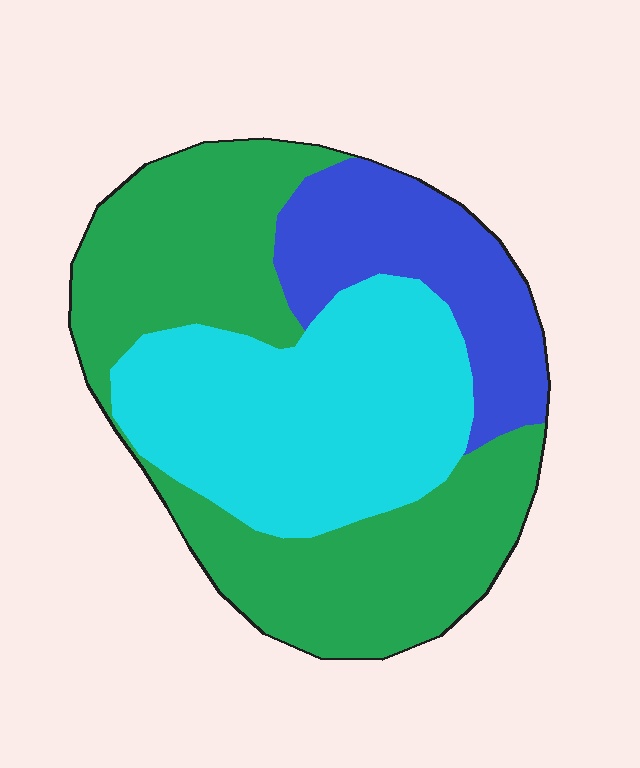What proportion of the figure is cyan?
Cyan takes up about one third (1/3) of the figure.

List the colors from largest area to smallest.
From largest to smallest: green, cyan, blue.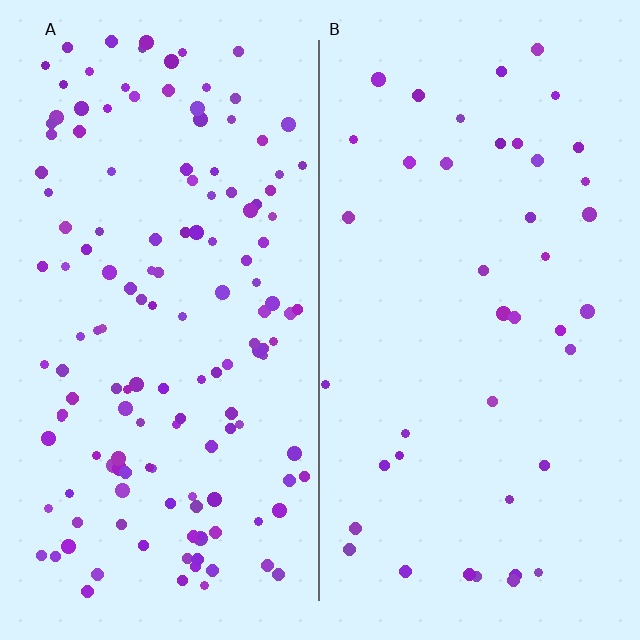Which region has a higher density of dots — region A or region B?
A (the left).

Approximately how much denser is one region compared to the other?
Approximately 3.4× — region A over region B.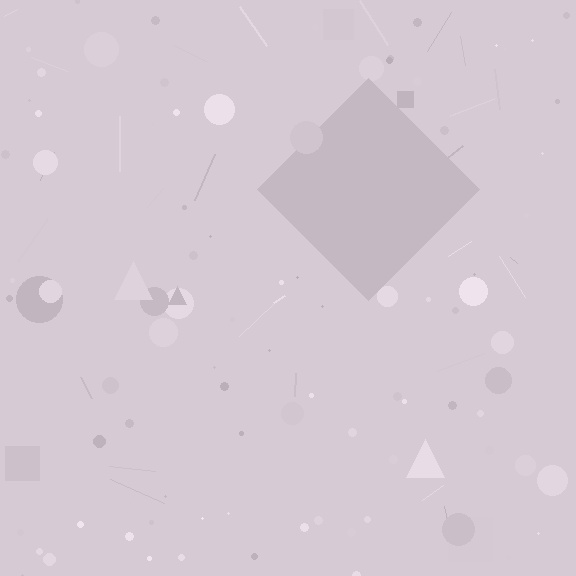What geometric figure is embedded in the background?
A diamond is embedded in the background.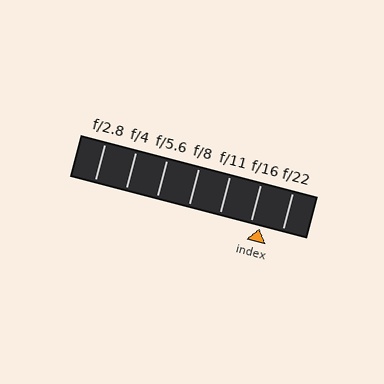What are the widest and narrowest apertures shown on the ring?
The widest aperture shown is f/2.8 and the narrowest is f/22.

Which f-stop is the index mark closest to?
The index mark is closest to f/16.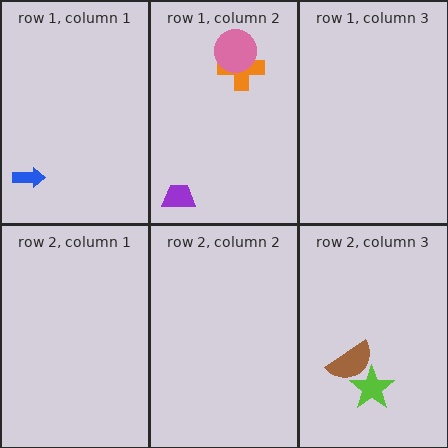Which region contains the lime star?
The row 2, column 3 region.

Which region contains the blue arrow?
The row 1, column 1 region.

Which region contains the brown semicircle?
The row 2, column 3 region.